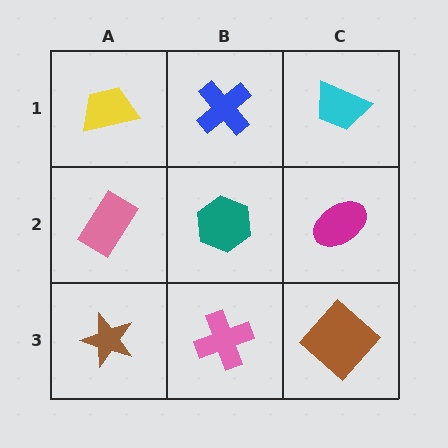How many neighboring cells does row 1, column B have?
3.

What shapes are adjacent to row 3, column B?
A teal hexagon (row 2, column B), a brown star (row 3, column A), a brown diamond (row 3, column C).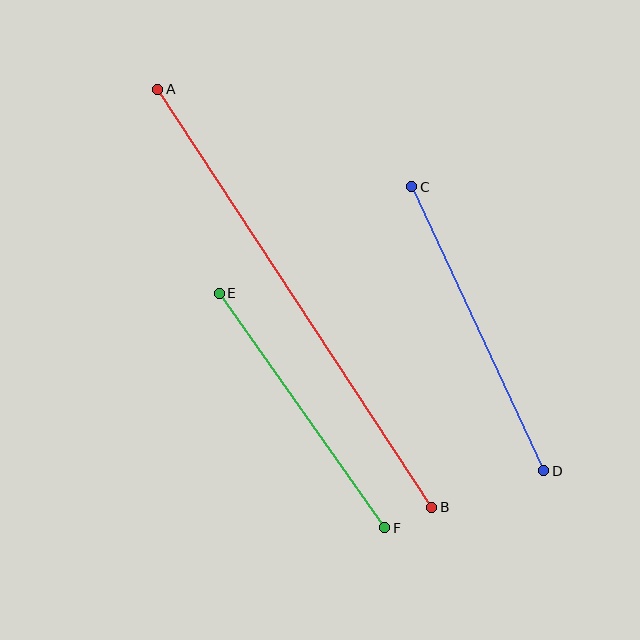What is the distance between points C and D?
The distance is approximately 313 pixels.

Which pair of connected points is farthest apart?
Points A and B are farthest apart.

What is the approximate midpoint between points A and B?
The midpoint is at approximately (295, 298) pixels.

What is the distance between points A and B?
The distance is approximately 500 pixels.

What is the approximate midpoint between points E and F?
The midpoint is at approximately (302, 410) pixels.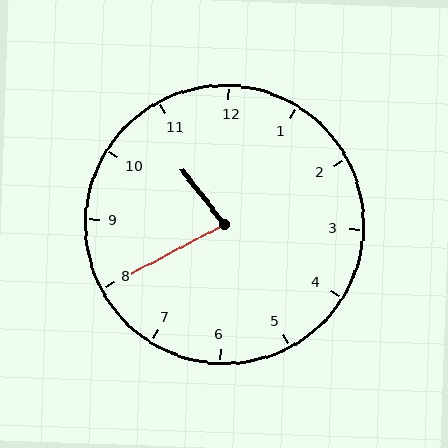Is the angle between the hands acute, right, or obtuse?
It is acute.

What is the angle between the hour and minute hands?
Approximately 80 degrees.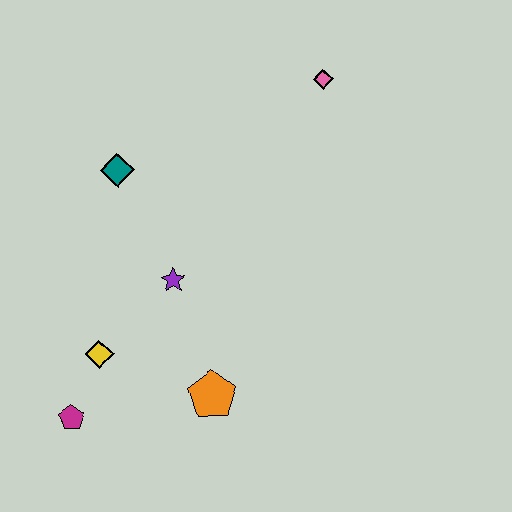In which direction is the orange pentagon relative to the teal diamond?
The orange pentagon is below the teal diamond.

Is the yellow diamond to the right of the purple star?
No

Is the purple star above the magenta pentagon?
Yes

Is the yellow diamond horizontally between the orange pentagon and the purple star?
No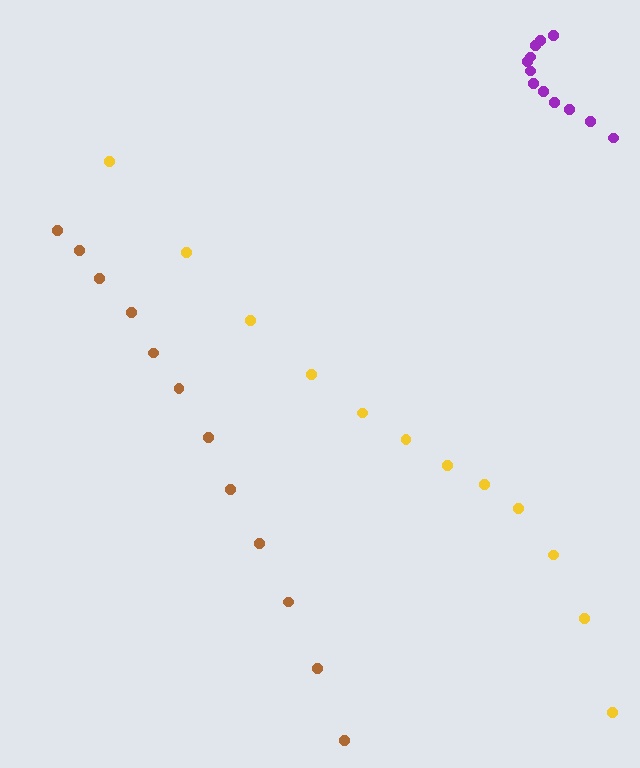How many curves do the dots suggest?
There are 3 distinct paths.